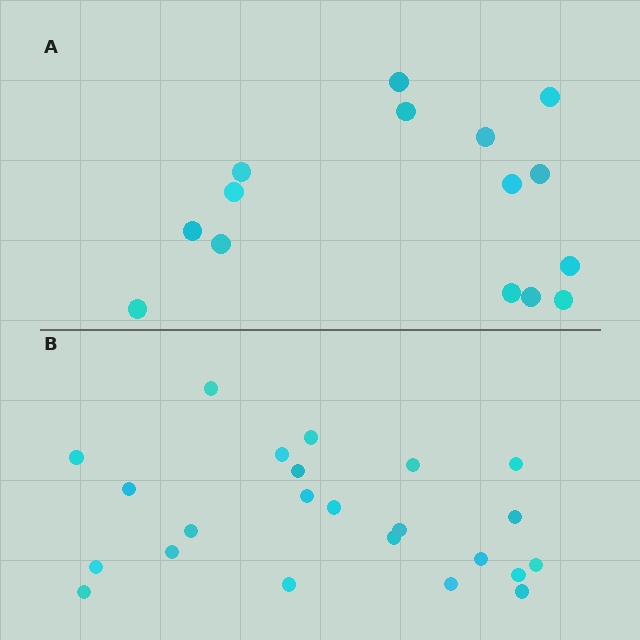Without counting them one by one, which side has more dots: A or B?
Region B (the bottom region) has more dots.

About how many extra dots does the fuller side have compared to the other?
Region B has roughly 8 or so more dots than region A.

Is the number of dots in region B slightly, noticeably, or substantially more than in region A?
Region B has substantially more. The ratio is roughly 1.5 to 1.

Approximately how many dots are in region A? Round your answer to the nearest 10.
About 20 dots. (The exact count is 15, which rounds to 20.)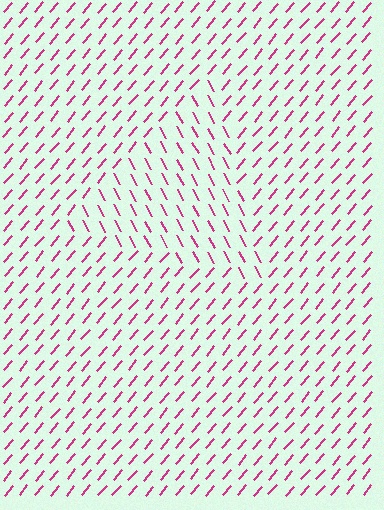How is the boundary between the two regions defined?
The boundary is defined purely by a change in line orientation (approximately 68 degrees difference). All lines are the same color and thickness.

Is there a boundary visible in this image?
Yes, there is a texture boundary formed by a change in line orientation.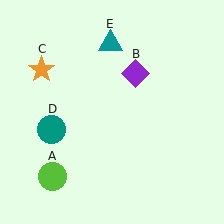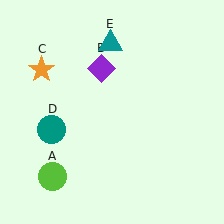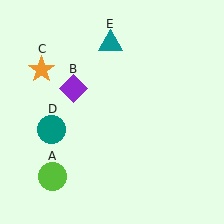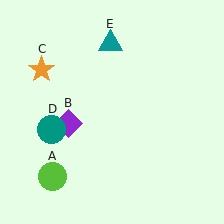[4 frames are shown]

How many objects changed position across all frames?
1 object changed position: purple diamond (object B).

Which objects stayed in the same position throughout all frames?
Lime circle (object A) and orange star (object C) and teal circle (object D) and teal triangle (object E) remained stationary.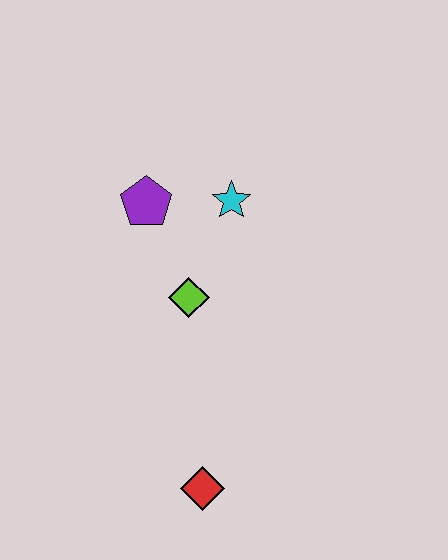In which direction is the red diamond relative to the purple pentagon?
The red diamond is below the purple pentagon.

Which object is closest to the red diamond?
The lime diamond is closest to the red diamond.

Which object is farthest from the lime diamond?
The red diamond is farthest from the lime diamond.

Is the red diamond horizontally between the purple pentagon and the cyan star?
Yes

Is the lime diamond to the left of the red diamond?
Yes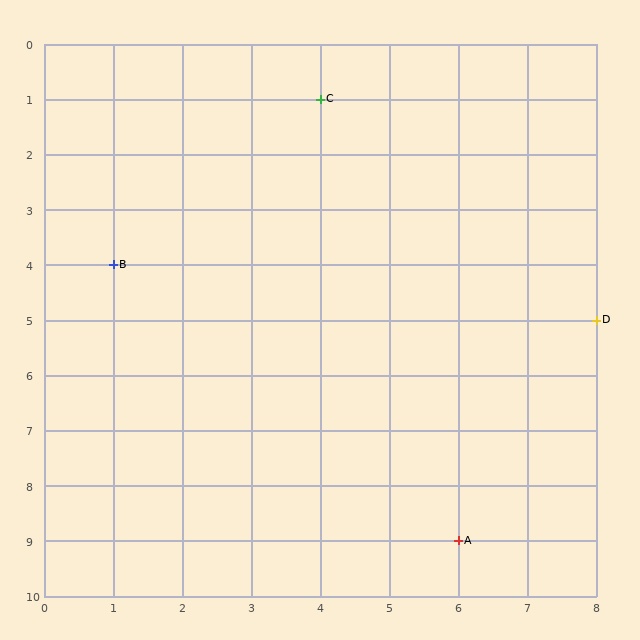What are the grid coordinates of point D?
Point D is at grid coordinates (8, 5).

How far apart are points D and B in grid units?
Points D and B are 7 columns and 1 row apart (about 7.1 grid units diagonally).